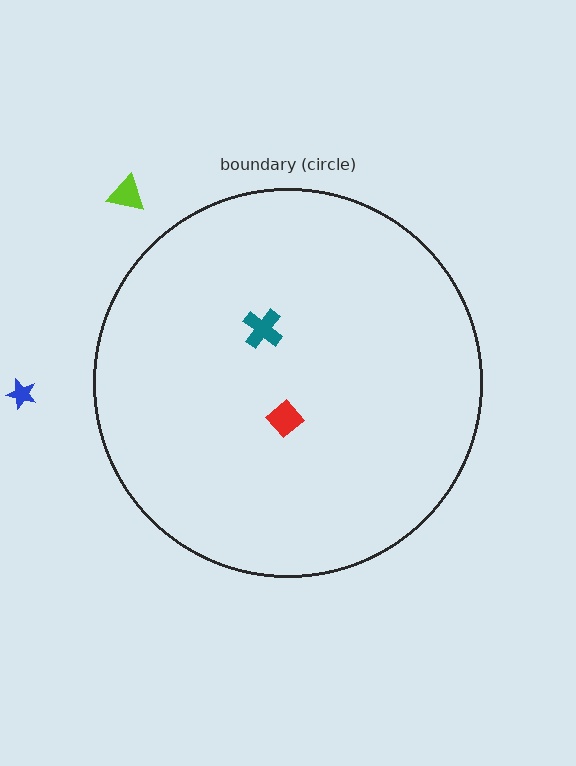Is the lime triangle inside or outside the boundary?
Outside.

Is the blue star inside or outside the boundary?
Outside.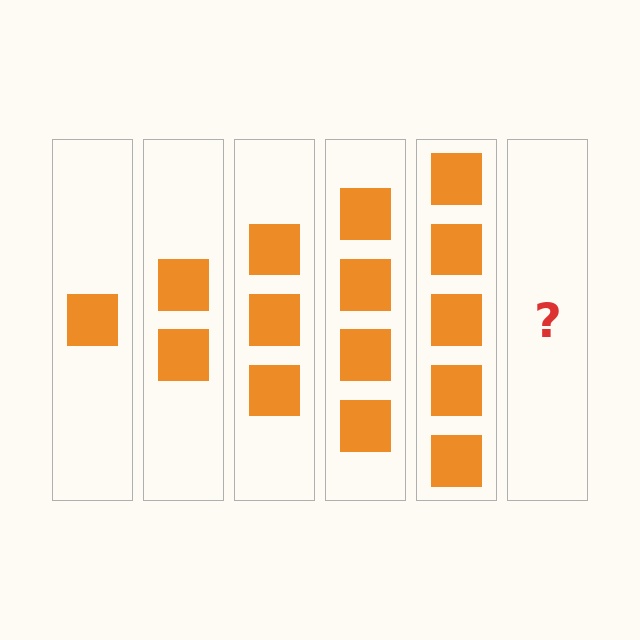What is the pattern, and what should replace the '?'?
The pattern is that each step adds one more square. The '?' should be 6 squares.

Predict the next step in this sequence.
The next step is 6 squares.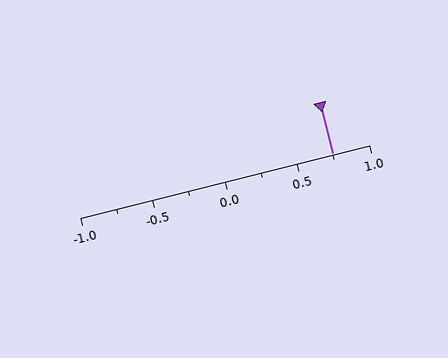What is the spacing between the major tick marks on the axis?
The major ticks are spaced 0.5 apart.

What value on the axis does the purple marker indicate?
The marker indicates approximately 0.75.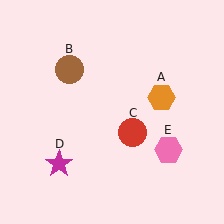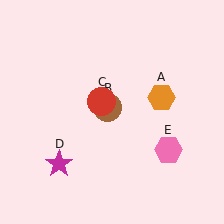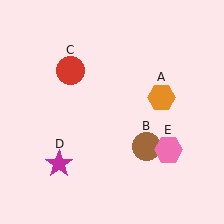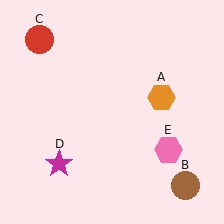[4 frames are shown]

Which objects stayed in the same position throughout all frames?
Orange hexagon (object A) and magenta star (object D) and pink hexagon (object E) remained stationary.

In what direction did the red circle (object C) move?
The red circle (object C) moved up and to the left.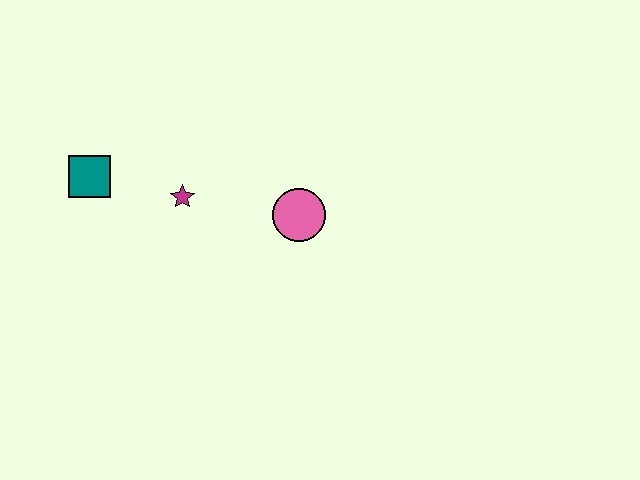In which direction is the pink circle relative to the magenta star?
The pink circle is to the right of the magenta star.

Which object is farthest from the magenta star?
The pink circle is farthest from the magenta star.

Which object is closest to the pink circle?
The magenta star is closest to the pink circle.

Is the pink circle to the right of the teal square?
Yes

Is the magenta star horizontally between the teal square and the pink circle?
Yes